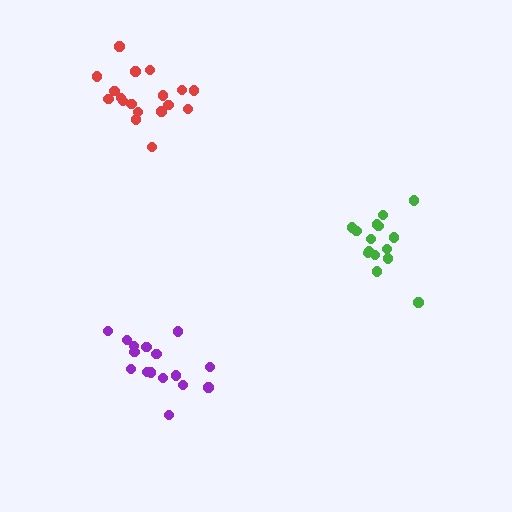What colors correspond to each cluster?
The clusters are colored: purple, green, red.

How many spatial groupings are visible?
There are 3 spatial groupings.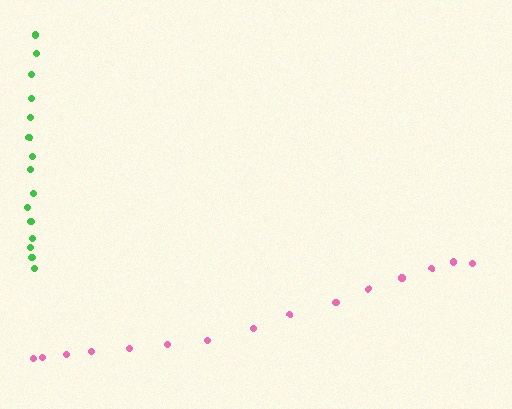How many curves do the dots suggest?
There are 2 distinct paths.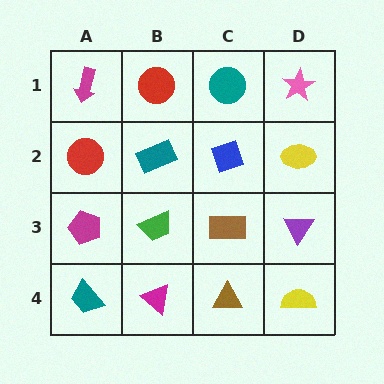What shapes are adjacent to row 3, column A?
A red circle (row 2, column A), a teal trapezoid (row 4, column A), a green trapezoid (row 3, column B).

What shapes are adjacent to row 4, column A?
A magenta pentagon (row 3, column A), a magenta triangle (row 4, column B).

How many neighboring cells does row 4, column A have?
2.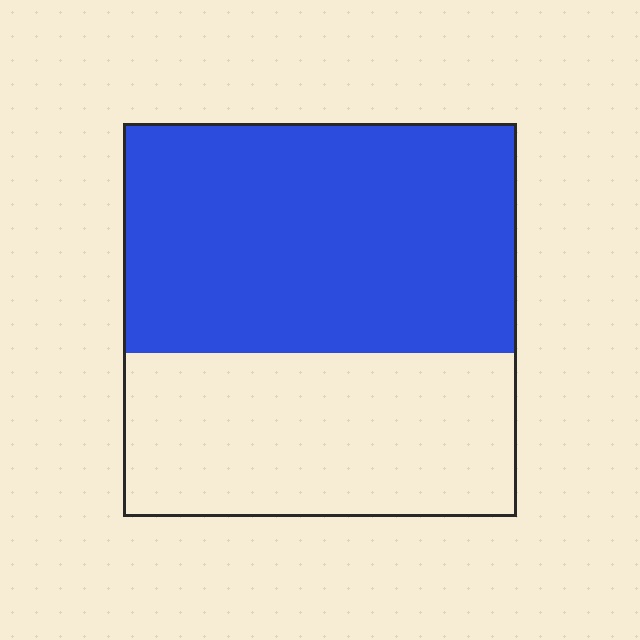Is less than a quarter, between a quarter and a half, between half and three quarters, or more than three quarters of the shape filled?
Between half and three quarters.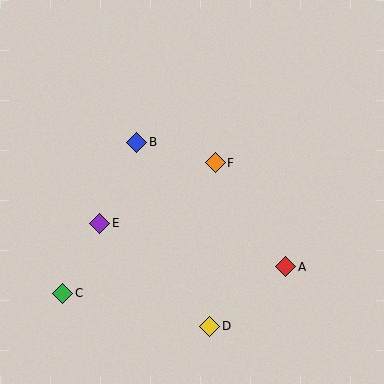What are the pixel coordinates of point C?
Point C is at (63, 293).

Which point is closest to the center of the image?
Point F at (215, 163) is closest to the center.